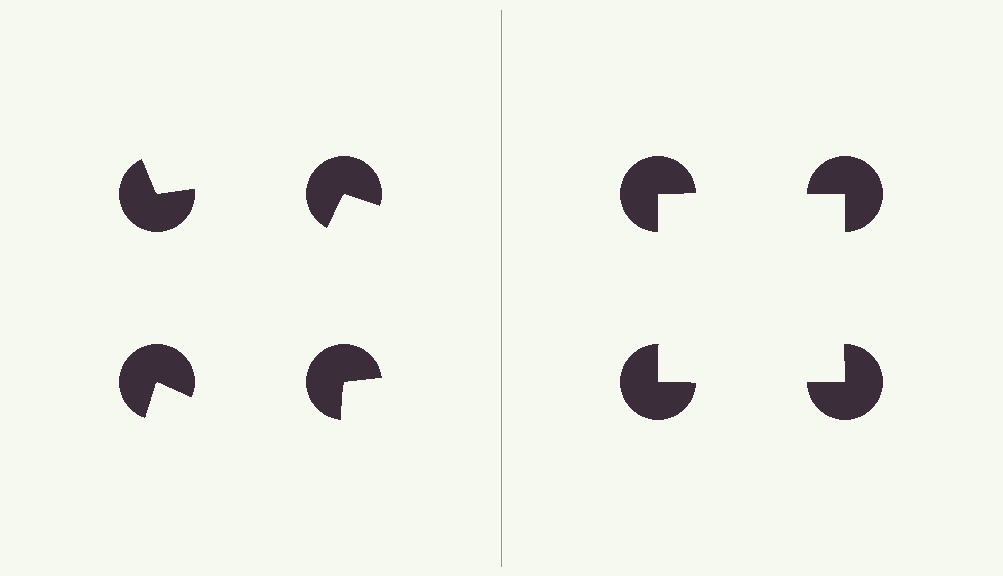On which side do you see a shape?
An illusory square appears on the right side. On the left side the wedge cuts are rotated, so no coherent shape forms.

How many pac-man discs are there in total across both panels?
8 — 4 on each side.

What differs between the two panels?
The pac-man discs are positioned identically on both sides; only the wedge orientations differ. On the right they align to a square; on the left they are misaligned.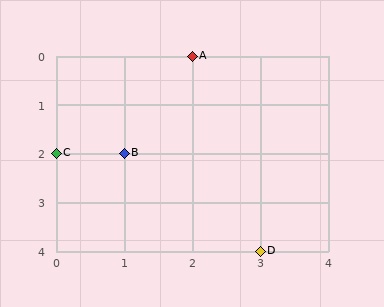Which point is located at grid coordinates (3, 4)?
Point D is at (3, 4).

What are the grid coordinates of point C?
Point C is at grid coordinates (0, 2).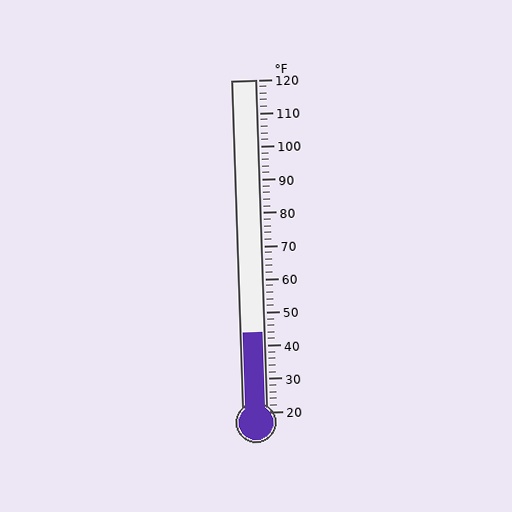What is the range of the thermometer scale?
The thermometer scale ranges from 20°F to 120°F.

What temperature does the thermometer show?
The thermometer shows approximately 44°F.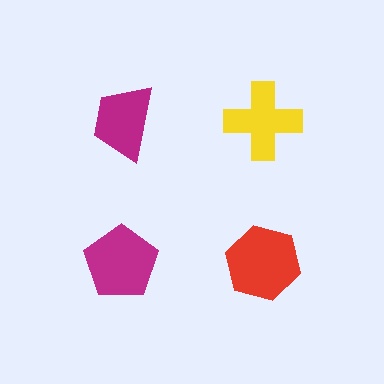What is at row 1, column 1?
A magenta trapezoid.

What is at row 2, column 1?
A magenta pentagon.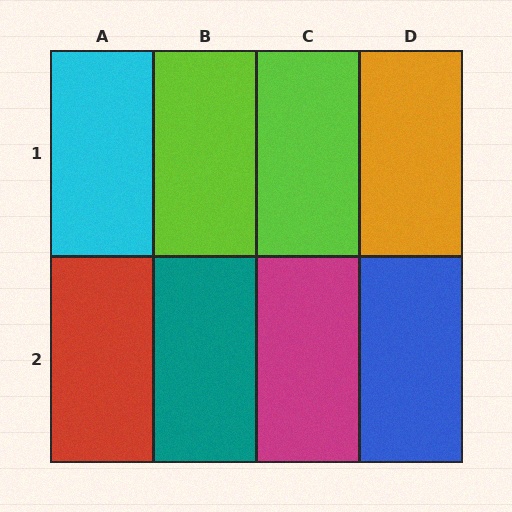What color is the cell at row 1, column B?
Lime.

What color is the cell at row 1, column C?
Lime.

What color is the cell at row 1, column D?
Orange.